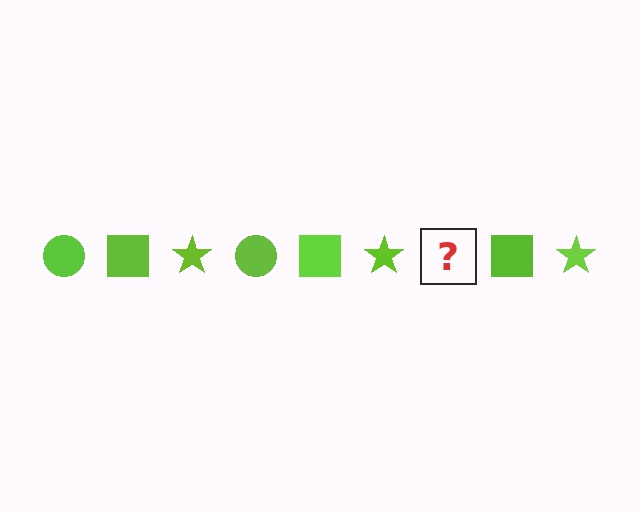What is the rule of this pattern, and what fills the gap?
The rule is that the pattern cycles through circle, square, star shapes in lime. The gap should be filled with a lime circle.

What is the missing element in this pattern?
The missing element is a lime circle.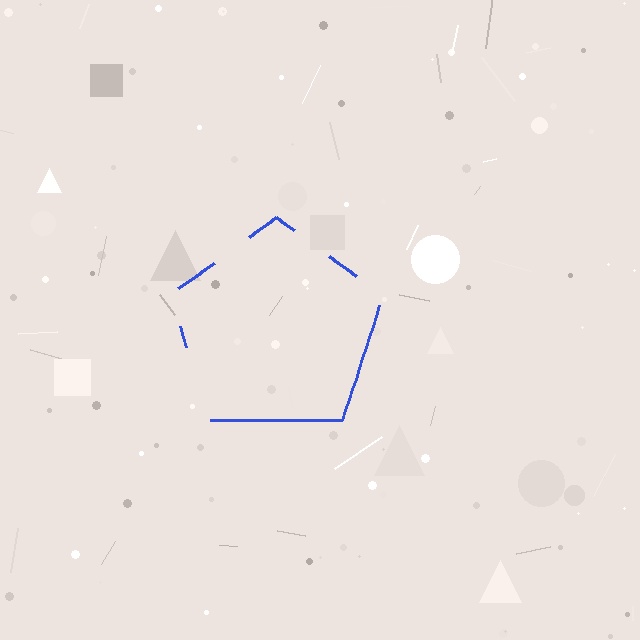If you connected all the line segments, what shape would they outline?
They would outline a pentagon.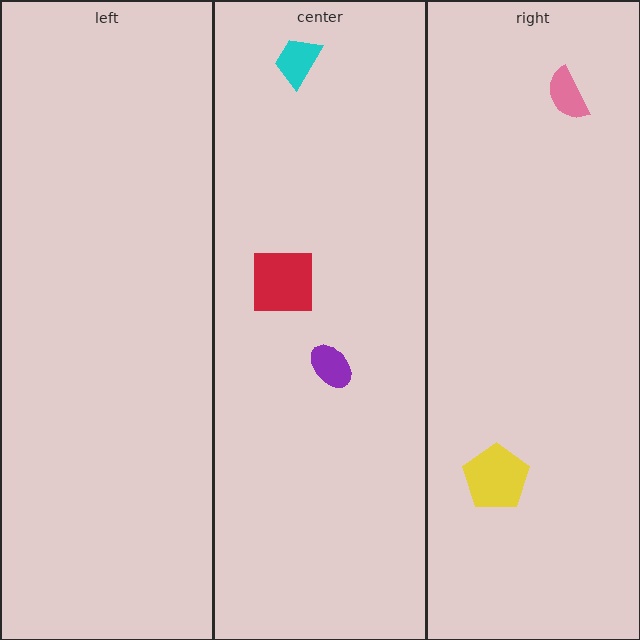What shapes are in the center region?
The red square, the cyan trapezoid, the purple ellipse.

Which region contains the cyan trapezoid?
The center region.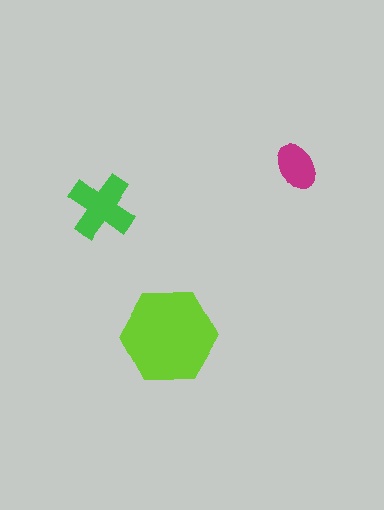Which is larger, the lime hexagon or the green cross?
The lime hexagon.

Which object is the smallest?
The magenta ellipse.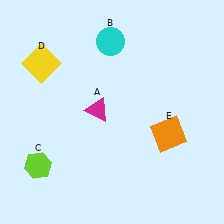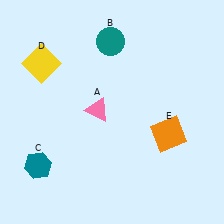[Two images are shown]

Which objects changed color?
A changed from magenta to pink. B changed from cyan to teal. C changed from lime to teal.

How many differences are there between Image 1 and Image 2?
There are 3 differences between the two images.